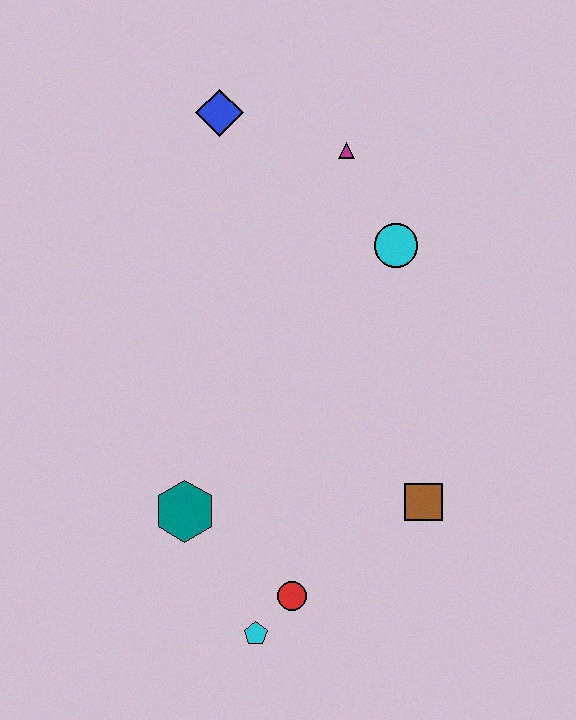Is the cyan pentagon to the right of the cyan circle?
No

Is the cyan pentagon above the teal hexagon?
No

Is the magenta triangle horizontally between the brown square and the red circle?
Yes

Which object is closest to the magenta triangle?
The cyan circle is closest to the magenta triangle.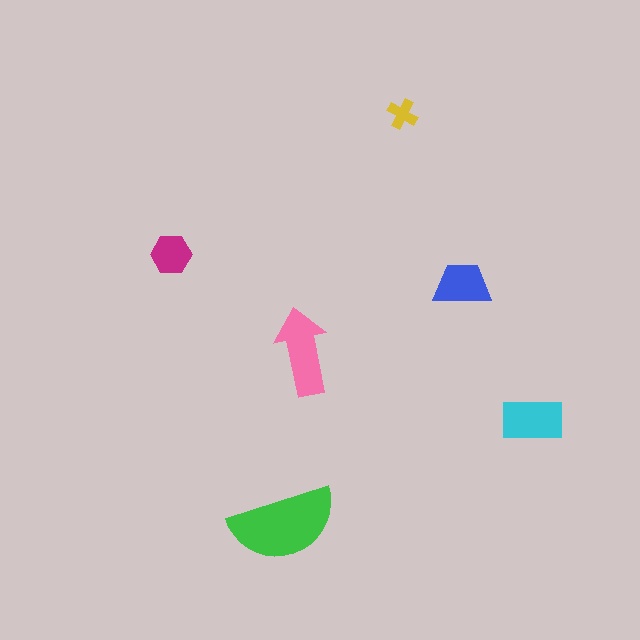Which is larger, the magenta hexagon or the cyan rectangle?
The cyan rectangle.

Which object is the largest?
The green semicircle.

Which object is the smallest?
The yellow cross.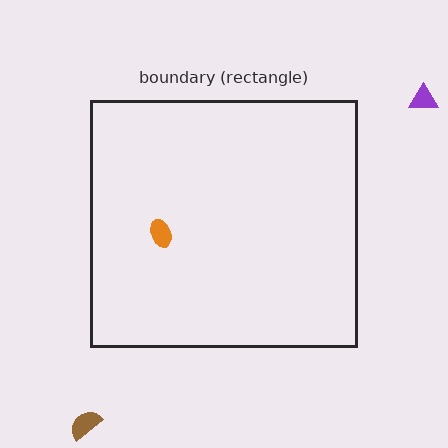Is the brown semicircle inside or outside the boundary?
Outside.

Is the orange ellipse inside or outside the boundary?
Inside.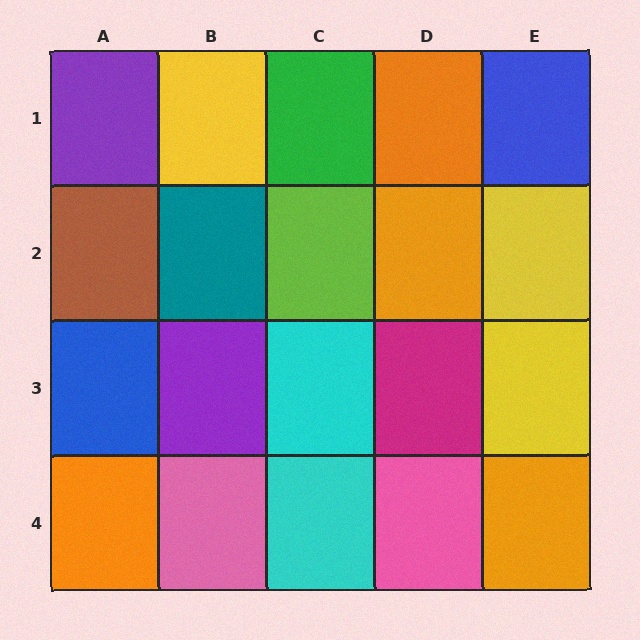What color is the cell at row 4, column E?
Orange.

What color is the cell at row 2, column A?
Brown.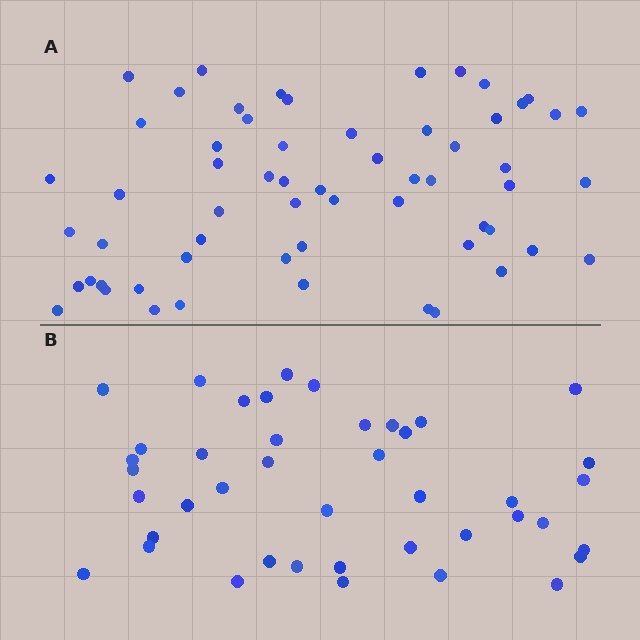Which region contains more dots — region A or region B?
Region A (the top region) has more dots.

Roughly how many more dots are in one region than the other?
Region A has approximately 20 more dots than region B.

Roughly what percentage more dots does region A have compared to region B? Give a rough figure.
About 45% more.